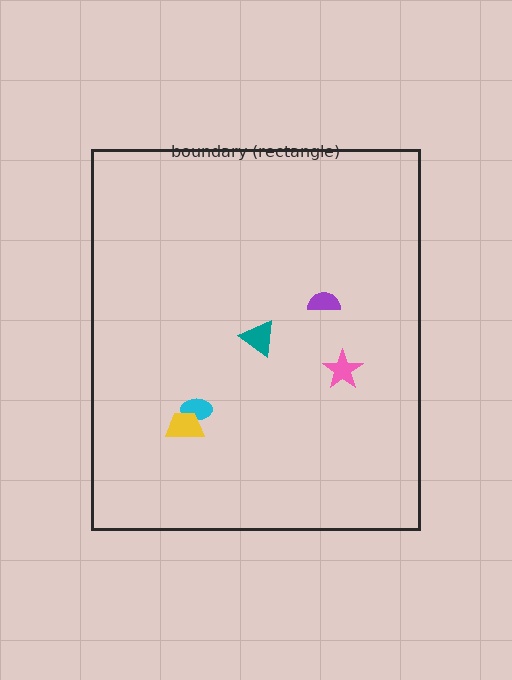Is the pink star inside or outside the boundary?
Inside.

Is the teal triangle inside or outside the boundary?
Inside.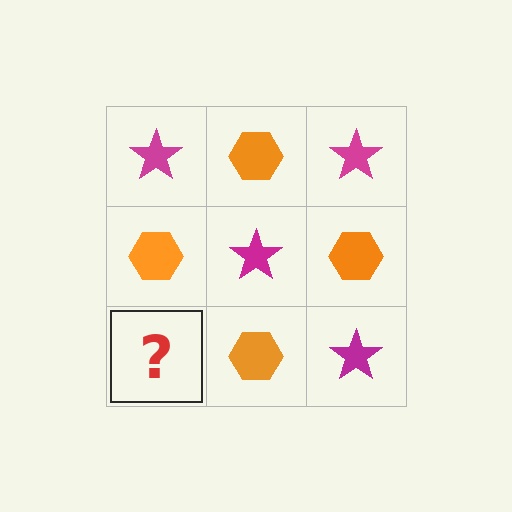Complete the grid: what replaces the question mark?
The question mark should be replaced with a magenta star.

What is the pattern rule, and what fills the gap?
The rule is that it alternates magenta star and orange hexagon in a checkerboard pattern. The gap should be filled with a magenta star.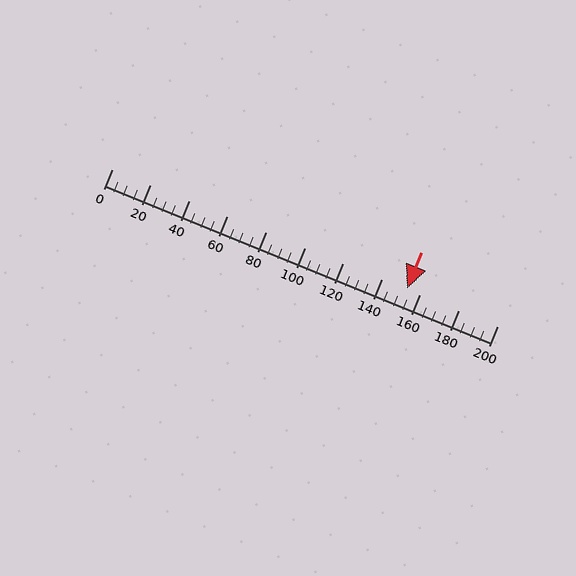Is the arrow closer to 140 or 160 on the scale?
The arrow is closer to 160.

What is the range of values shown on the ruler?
The ruler shows values from 0 to 200.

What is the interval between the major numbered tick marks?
The major tick marks are spaced 20 units apart.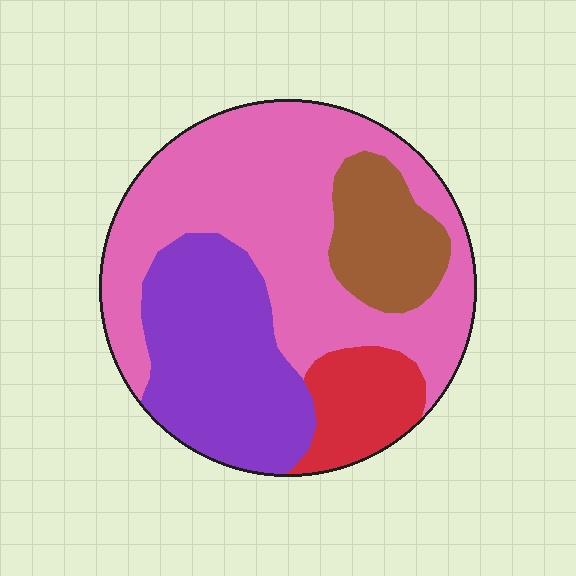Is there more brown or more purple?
Purple.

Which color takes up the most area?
Pink, at roughly 50%.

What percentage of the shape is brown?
Brown covers about 15% of the shape.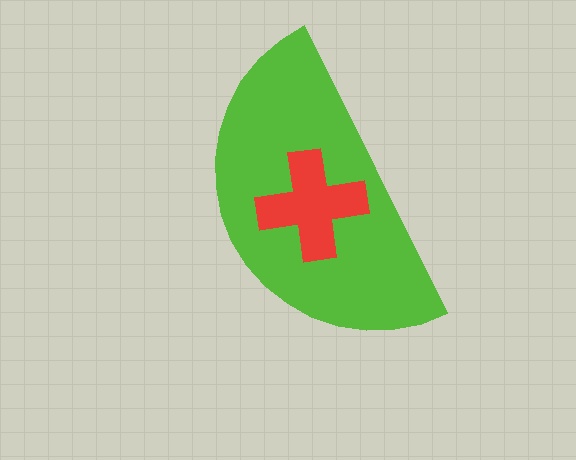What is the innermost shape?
The red cross.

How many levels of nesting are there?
2.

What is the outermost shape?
The lime semicircle.